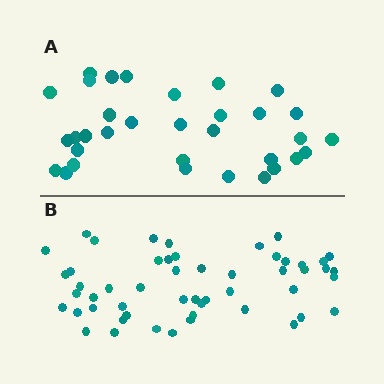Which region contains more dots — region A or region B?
Region B (the bottom region) has more dots.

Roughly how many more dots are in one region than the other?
Region B has approximately 20 more dots than region A.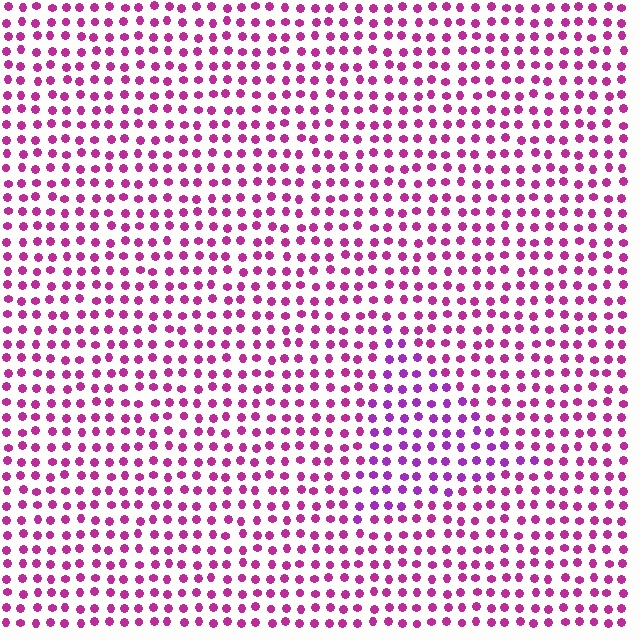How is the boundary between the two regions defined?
The boundary is defined purely by a slight shift in hue (about 27 degrees). Spacing, size, and orientation are identical on both sides.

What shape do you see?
I see a triangle.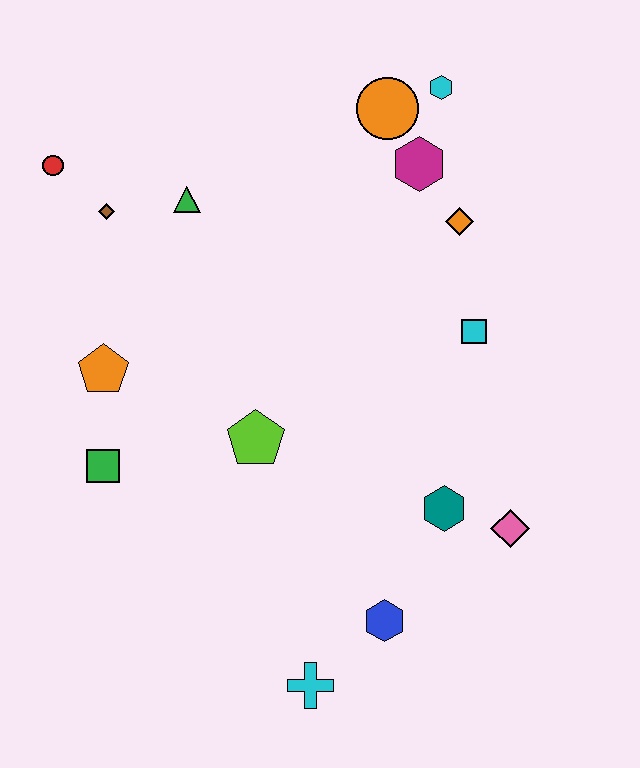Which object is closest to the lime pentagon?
The green square is closest to the lime pentagon.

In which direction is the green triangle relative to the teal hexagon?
The green triangle is above the teal hexagon.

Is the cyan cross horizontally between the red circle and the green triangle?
No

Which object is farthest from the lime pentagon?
The cyan hexagon is farthest from the lime pentagon.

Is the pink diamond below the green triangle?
Yes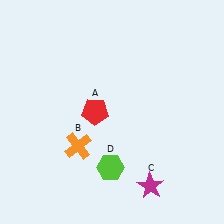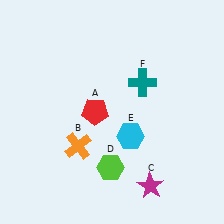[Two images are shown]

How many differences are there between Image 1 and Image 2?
There are 2 differences between the two images.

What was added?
A cyan hexagon (E), a teal cross (F) were added in Image 2.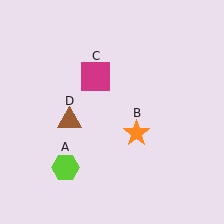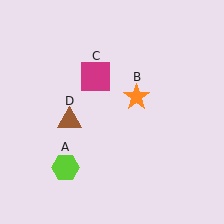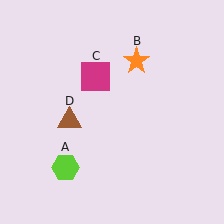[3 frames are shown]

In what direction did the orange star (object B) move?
The orange star (object B) moved up.